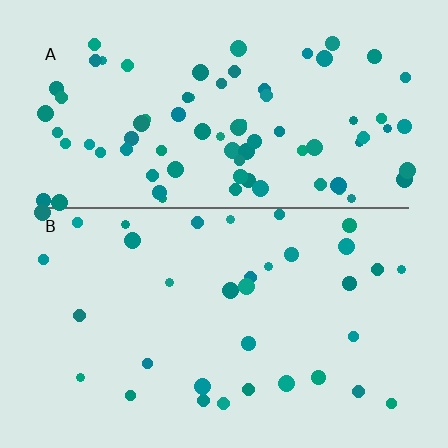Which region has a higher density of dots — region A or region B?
A (the top).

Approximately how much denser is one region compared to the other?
Approximately 2.4× — region A over region B.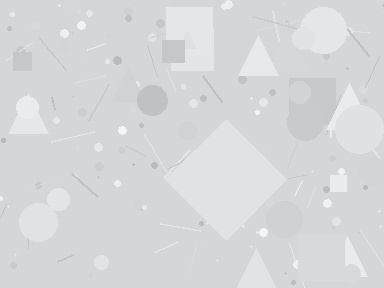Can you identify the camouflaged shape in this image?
The camouflaged shape is a diamond.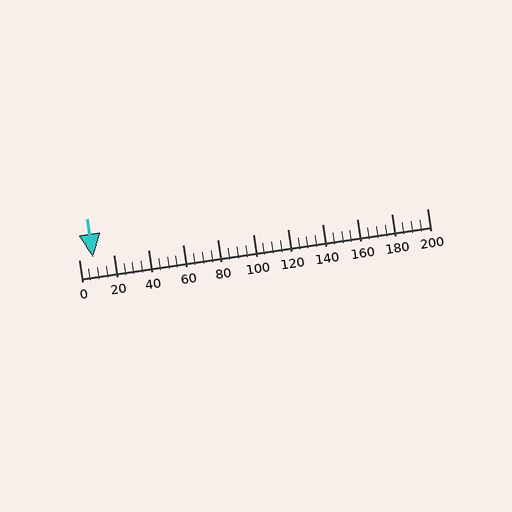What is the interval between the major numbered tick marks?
The major tick marks are spaced 20 units apart.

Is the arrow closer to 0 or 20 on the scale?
The arrow is closer to 0.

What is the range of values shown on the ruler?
The ruler shows values from 0 to 200.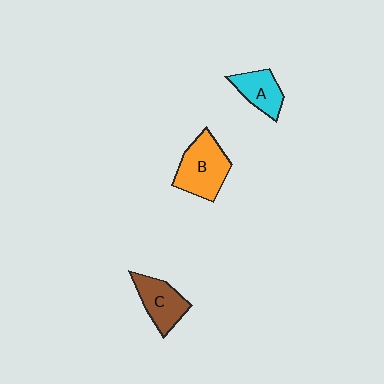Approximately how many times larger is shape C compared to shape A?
Approximately 1.2 times.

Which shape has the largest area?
Shape B (orange).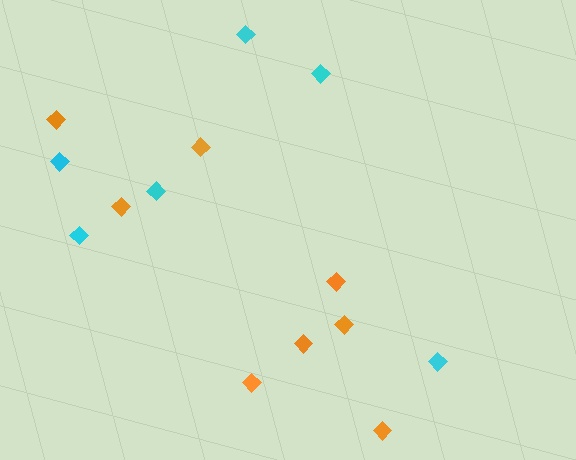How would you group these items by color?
There are 2 groups: one group of cyan diamonds (6) and one group of orange diamonds (8).